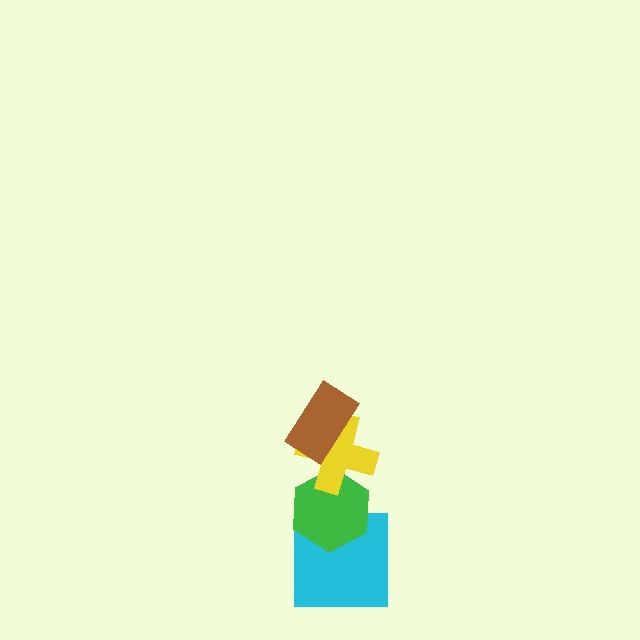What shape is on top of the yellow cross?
The brown rectangle is on top of the yellow cross.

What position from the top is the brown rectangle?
The brown rectangle is 1st from the top.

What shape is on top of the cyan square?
The green hexagon is on top of the cyan square.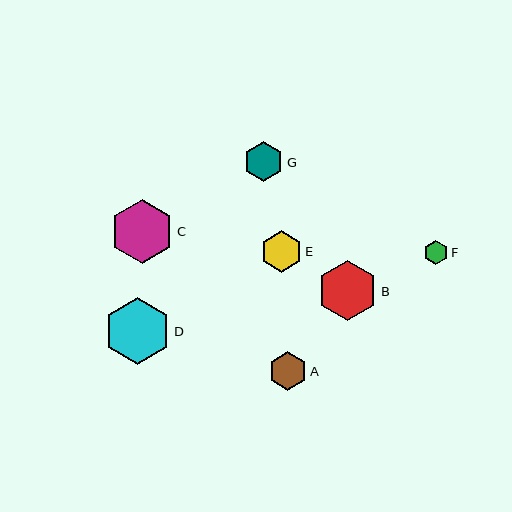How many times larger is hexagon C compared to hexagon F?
Hexagon C is approximately 2.6 times the size of hexagon F.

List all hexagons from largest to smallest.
From largest to smallest: D, C, B, E, G, A, F.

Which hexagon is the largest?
Hexagon D is the largest with a size of approximately 67 pixels.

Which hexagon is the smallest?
Hexagon F is the smallest with a size of approximately 24 pixels.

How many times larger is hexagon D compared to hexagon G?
Hexagon D is approximately 1.7 times the size of hexagon G.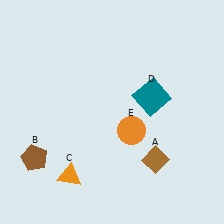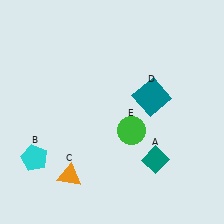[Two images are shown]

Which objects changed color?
A changed from brown to teal. B changed from brown to cyan. E changed from orange to green.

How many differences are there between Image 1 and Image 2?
There are 3 differences between the two images.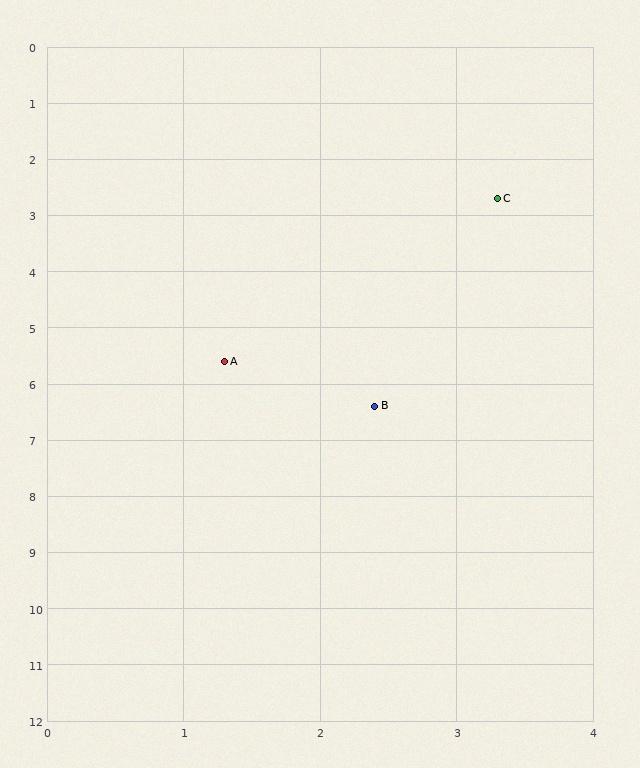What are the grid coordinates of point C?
Point C is at approximately (3.3, 2.7).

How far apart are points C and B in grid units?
Points C and B are about 3.8 grid units apart.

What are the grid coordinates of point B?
Point B is at approximately (2.4, 6.4).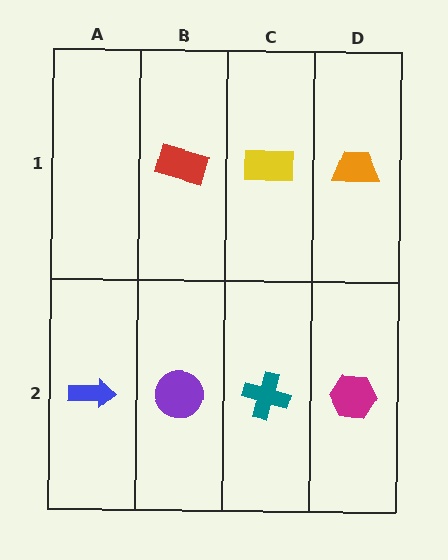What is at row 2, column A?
A blue arrow.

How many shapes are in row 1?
3 shapes.